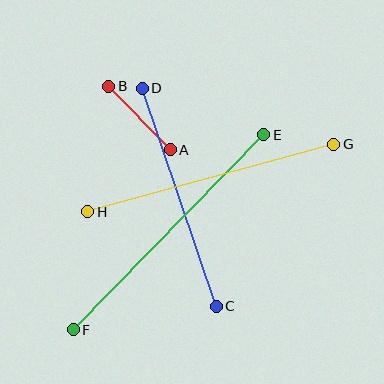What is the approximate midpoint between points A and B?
The midpoint is at approximately (139, 118) pixels.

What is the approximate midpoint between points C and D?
The midpoint is at approximately (179, 197) pixels.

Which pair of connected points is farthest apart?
Points E and F are farthest apart.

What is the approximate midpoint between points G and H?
The midpoint is at approximately (211, 178) pixels.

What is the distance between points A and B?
The distance is approximately 88 pixels.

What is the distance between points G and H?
The distance is approximately 256 pixels.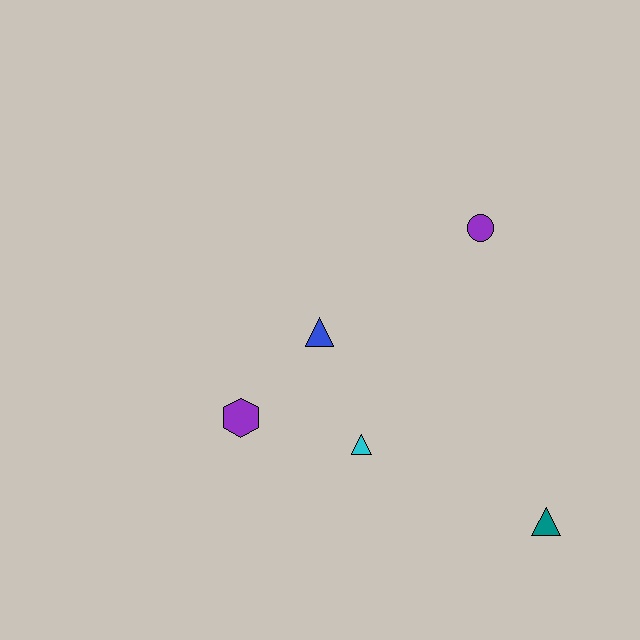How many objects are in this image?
There are 5 objects.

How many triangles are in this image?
There are 3 triangles.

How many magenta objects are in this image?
There are no magenta objects.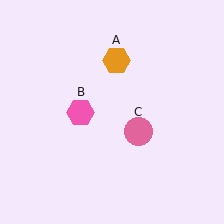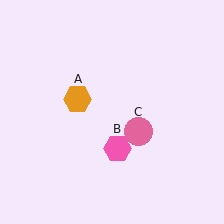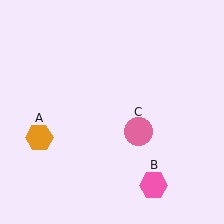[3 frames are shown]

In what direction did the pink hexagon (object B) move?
The pink hexagon (object B) moved down and to the right.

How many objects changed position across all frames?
2 objects changed position: orange hexagon (object A), pink hexagon (object B).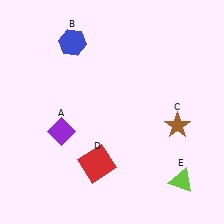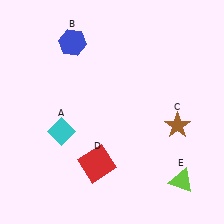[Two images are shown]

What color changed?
The diamond (A) changed from purple in Image 1 to cyan in Image 2.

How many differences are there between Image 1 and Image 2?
There is 1 difference between the two images.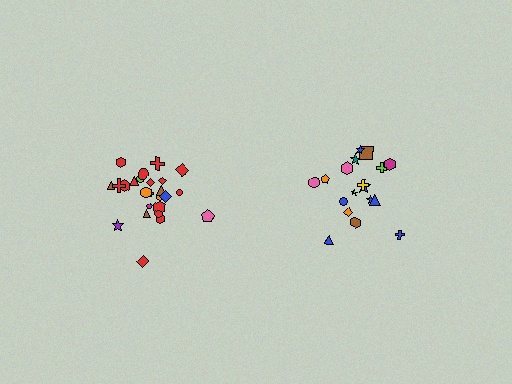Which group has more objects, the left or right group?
The left group.